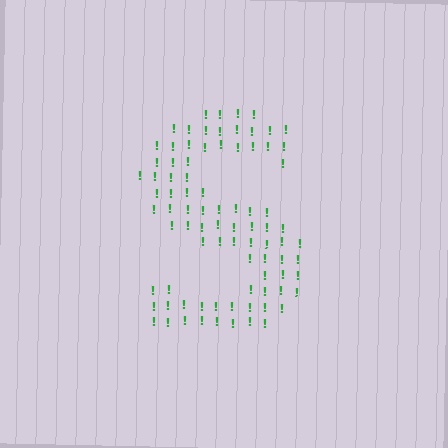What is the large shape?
The large shape is the letter S.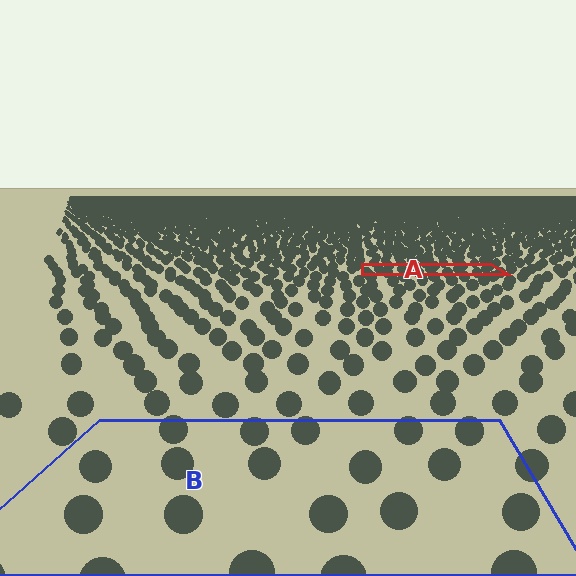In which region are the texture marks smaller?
The texture marks are smaller in region A, because it is farther away.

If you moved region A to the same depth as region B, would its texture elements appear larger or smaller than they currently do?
They would appear larger. At a closer depth, the same texture elements are projected at a bigger on-screen size.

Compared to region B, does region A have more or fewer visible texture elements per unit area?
Region A has more texture elements per unit area — they are packed more densely because it is farther away.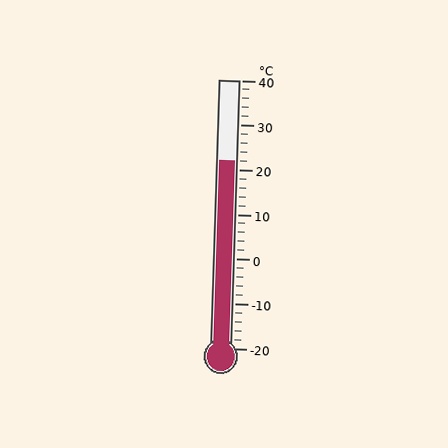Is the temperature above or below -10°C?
The temperature is above -10°C.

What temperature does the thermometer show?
The thermometer shows approximately 22°C.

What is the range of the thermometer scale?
The thermometer scale ranges from -20°C to 40°C.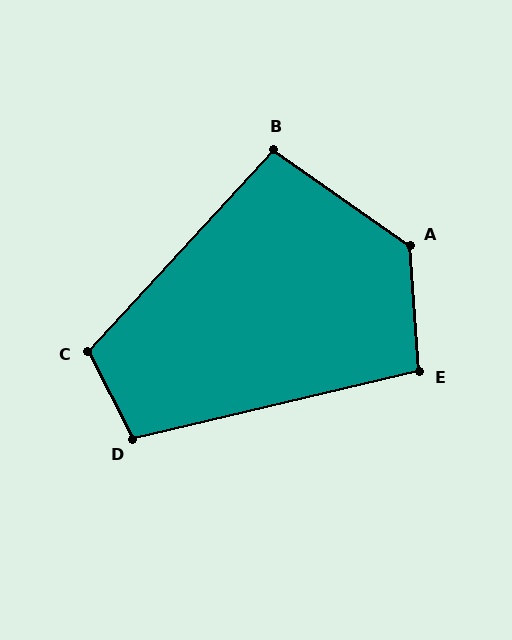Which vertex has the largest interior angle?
A, at approximately 129 degrees.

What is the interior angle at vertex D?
Approximately 104 degrees (obtuse).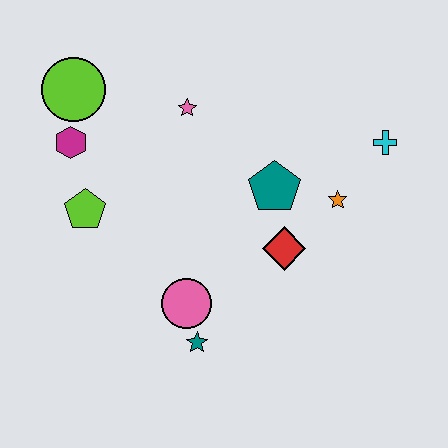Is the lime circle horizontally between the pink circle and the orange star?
No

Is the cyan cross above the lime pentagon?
Yes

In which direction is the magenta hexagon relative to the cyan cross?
The magenta hexagon is to the left of the cyan cross.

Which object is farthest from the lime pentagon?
The cyan cross is farthest from the lime pentagon.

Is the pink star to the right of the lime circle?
Yes